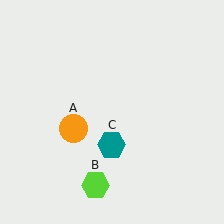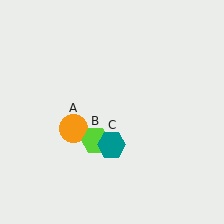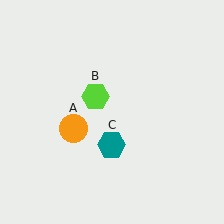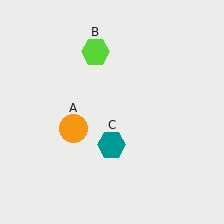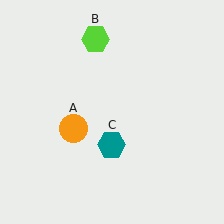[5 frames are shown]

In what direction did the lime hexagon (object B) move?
The lime hexagon (object B) moved up.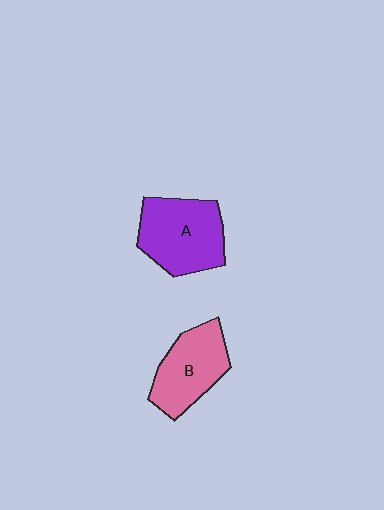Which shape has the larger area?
Shape A (purple).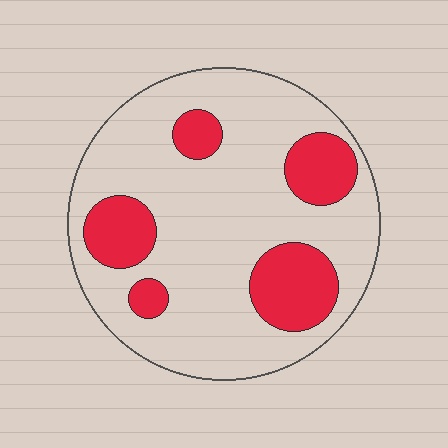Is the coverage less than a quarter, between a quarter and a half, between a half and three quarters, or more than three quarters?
Less than a quarter.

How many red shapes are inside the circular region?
5.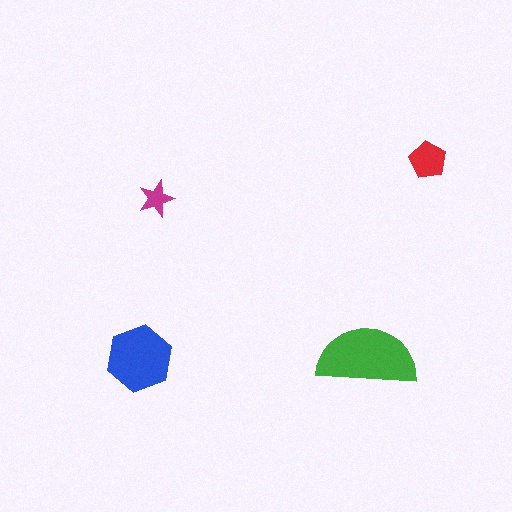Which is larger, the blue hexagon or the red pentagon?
The blue hexagon.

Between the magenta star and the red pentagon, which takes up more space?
The red pentagon.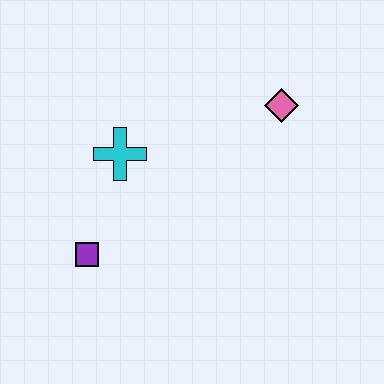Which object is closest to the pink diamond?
The cyan cross is closest to the pink diamond.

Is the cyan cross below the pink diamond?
Yes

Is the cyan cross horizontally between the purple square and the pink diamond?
Yes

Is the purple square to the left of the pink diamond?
Yes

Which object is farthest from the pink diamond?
The purple square is farthest from the pink diamond.